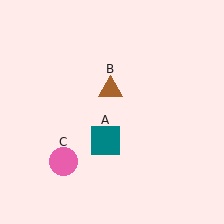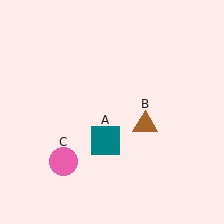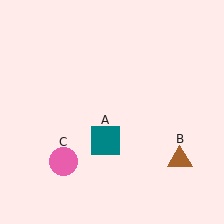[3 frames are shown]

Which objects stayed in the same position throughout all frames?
Teal square (object A) and pink circle (object C) remained stationary.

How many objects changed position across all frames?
1 object changed position: brown triangle (object B).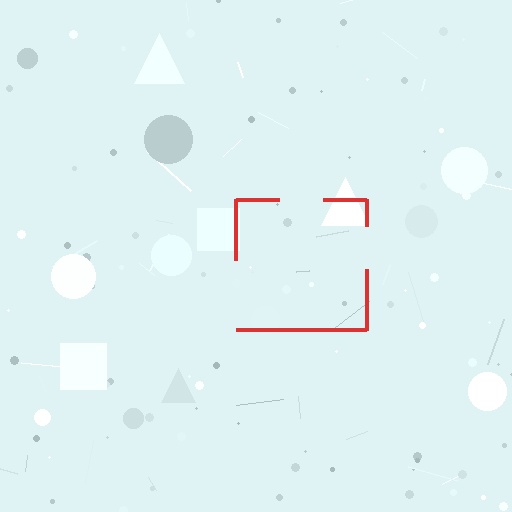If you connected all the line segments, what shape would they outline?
They would outline a square.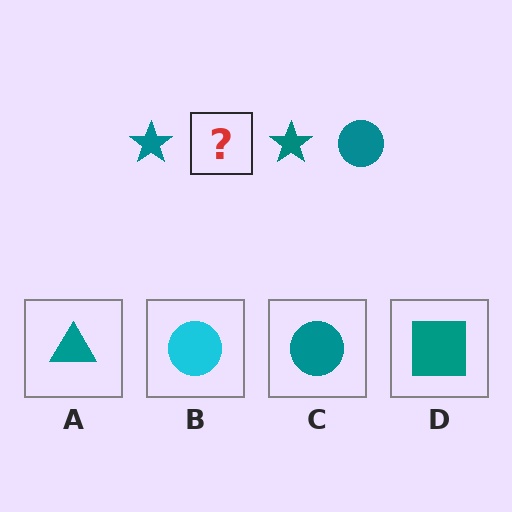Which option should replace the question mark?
Option C.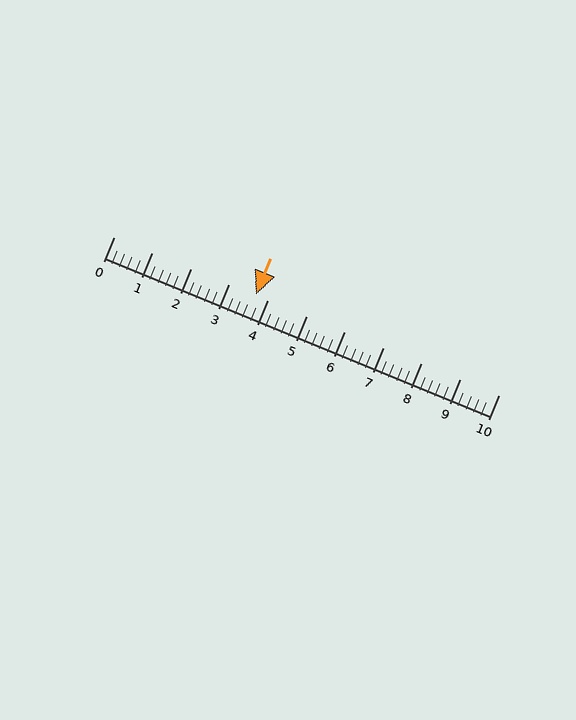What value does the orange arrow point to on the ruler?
The orange arrow points to approximately 3.7.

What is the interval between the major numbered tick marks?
The major tick marks are spaced 1 units apart.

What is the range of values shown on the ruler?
The ruler shows values from 0 to 10.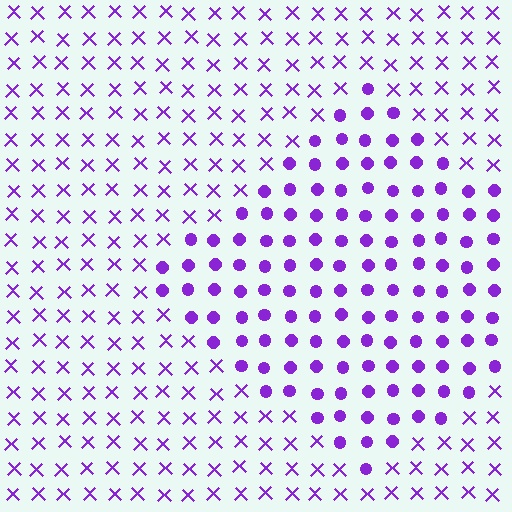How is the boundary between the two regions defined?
The boundary is defined by a change in element shape: circles inside vs. X marks outside. All elements share the same color and spacing.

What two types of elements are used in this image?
The image uses circles inside the diamond region and X marks outside it.